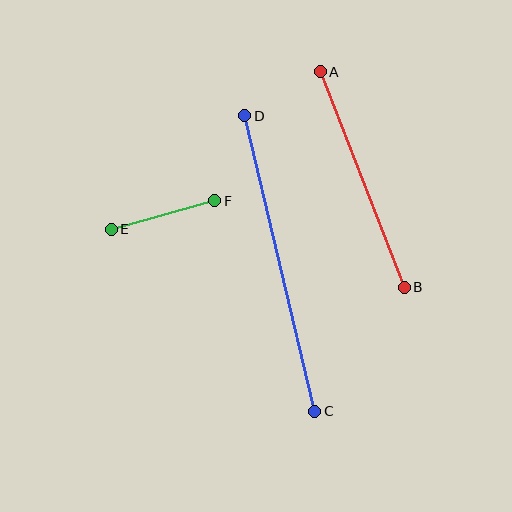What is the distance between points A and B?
The distance is approximately 231 pixels.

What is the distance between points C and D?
The distance is approximately 304 pixels.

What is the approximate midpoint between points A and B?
The midpoint is at approximately (362, 180) pixels.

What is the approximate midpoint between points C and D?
The midpoint is at approximately (280, 264) pixels.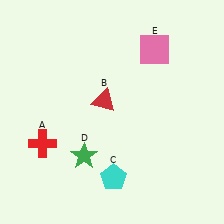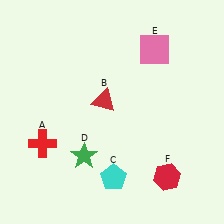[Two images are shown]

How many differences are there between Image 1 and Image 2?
There is 1 difference between the two images.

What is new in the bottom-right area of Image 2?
A red hexagon (F) was added in the bottom-right area of Image 2.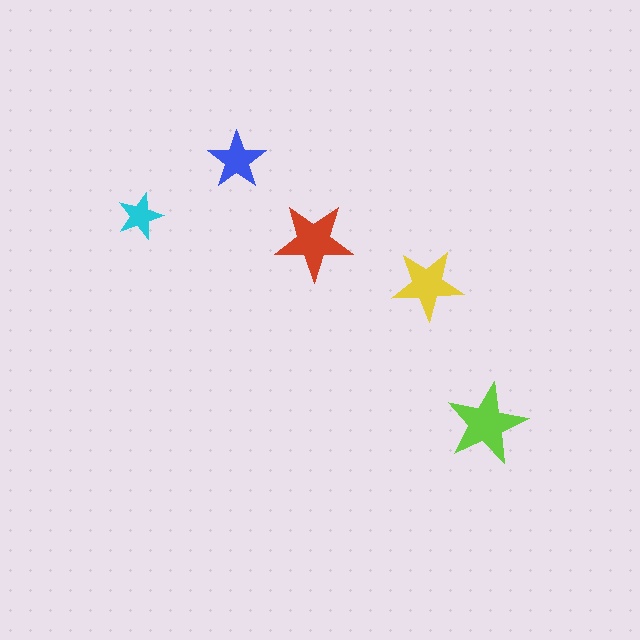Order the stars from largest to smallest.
the lime one, the red one, the yellow one, the blue one, the cyan one.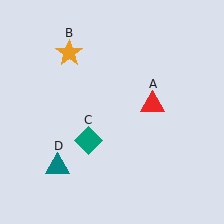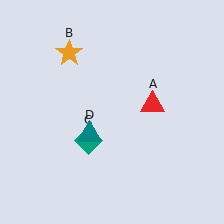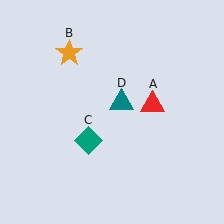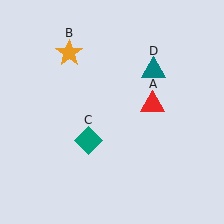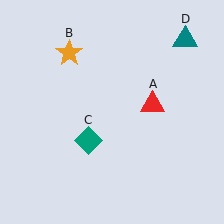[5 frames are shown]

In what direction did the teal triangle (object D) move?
The teal triangle (object D) moved up and to the right.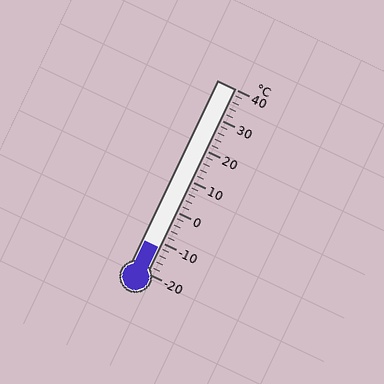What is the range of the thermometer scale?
The thermometer scale ranges from -20°C to 40°C.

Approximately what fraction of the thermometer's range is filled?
The thermometer is filled to approximately 15% of its range.